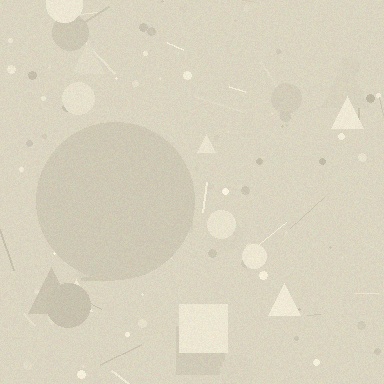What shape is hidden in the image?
A circle is hidden in the image.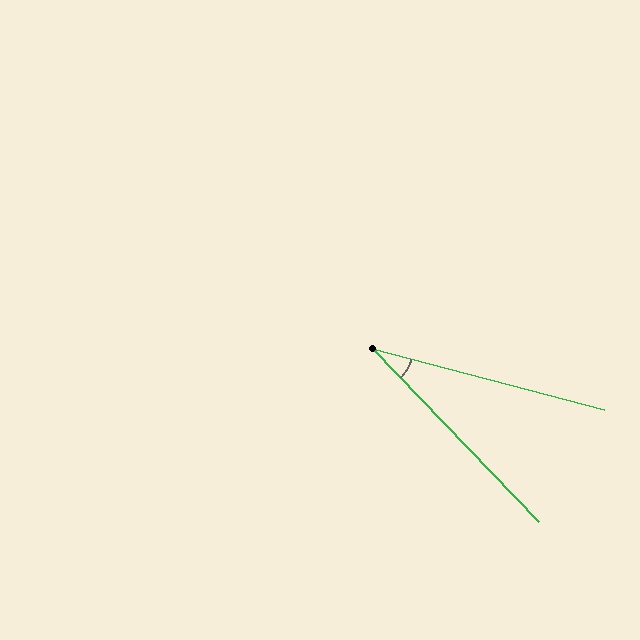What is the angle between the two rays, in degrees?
Approximately 31 degrees.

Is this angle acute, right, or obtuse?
It is acute.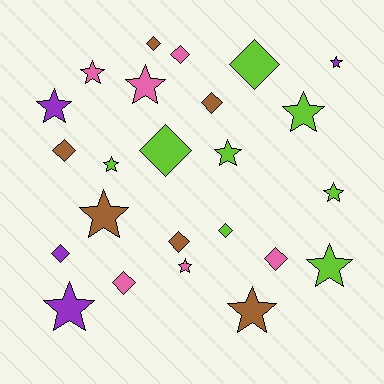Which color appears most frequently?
Lime, with 8 objects.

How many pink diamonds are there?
There are 3 pink diamonds.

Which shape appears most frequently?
Star, with 13 objects.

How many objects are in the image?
There are 24 objects.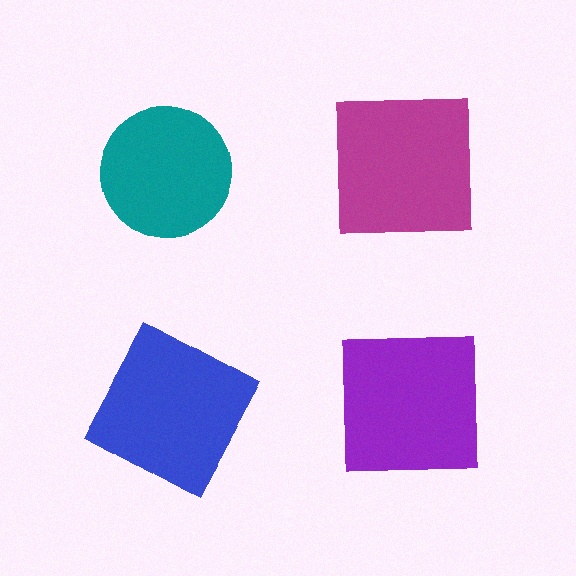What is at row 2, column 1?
A blue square.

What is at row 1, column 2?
A magenta square.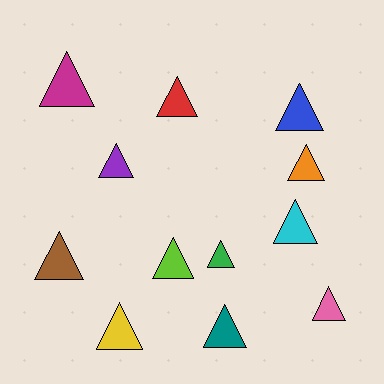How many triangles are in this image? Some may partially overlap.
There are 12 triangles.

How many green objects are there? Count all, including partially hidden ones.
There is 1 green object.